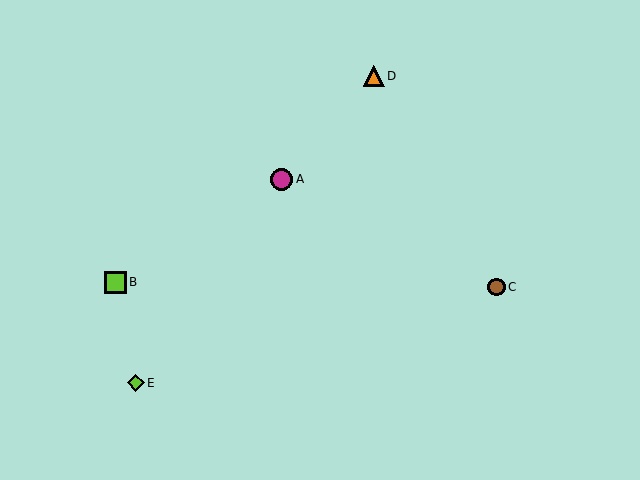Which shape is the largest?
The lime square (labeled B) is the largest.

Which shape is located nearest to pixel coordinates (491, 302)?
The brown circle (labeled C) at (496, 287) is nearest to that location.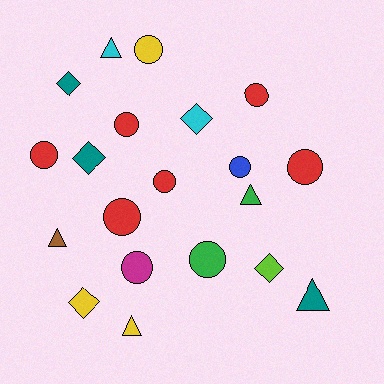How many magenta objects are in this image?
There is 1 magenta object.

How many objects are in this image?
There are 20 objects.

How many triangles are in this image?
There are 5 triangles.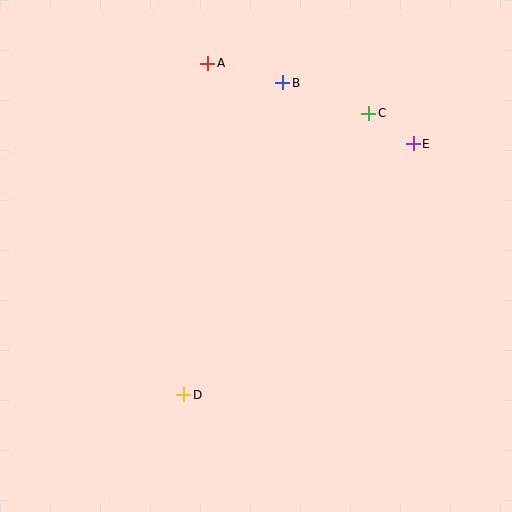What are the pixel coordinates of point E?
Point E is at (413, 144).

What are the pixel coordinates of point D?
Point D is at (184, 395).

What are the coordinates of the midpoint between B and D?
The midpoint between B and D is at (233, 239).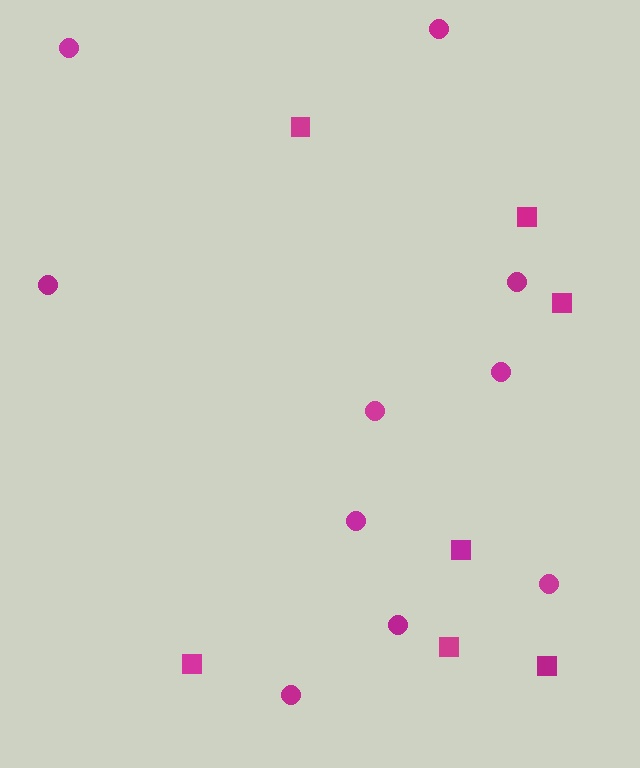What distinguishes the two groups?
There are 2 groups: one group of squares (7) and one group of circles (10).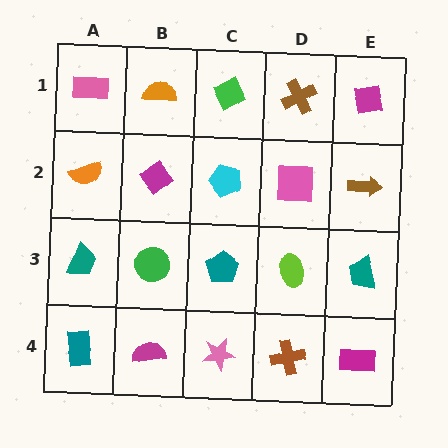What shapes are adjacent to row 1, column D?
A pink square (row 2, column D), a green diamond (row 1, column C), a magenta square (row 1, column E).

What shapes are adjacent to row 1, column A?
An orange semicircle (row 2, column A), an orange semicircle (row 1, column B).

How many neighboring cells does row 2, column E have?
3.